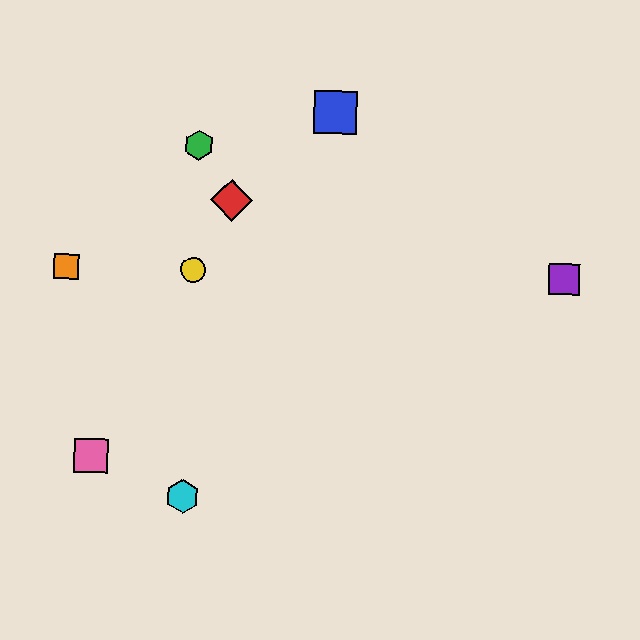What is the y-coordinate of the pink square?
The pink square is at y≈456.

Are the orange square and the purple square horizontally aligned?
Yes, both are at y≈266.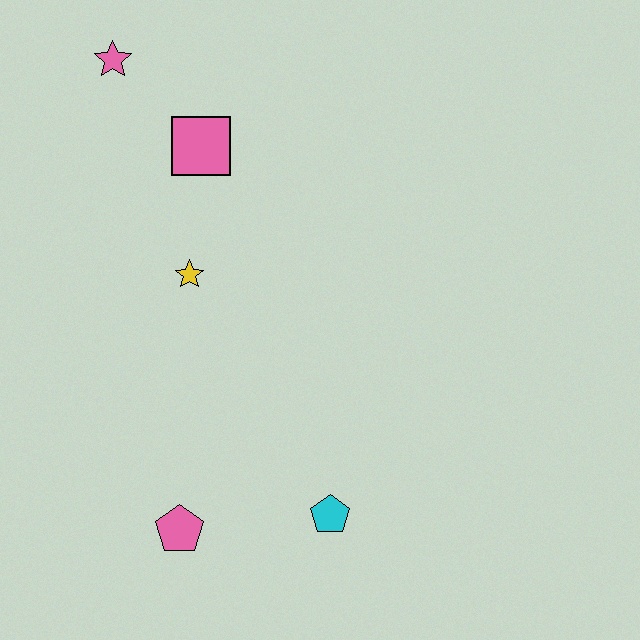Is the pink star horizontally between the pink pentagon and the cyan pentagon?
No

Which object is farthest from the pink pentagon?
The pink star is farthest from the pink pentagon.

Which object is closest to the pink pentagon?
The cyan pentagon is closest to the pink pentagon.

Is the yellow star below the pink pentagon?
No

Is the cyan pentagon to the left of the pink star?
No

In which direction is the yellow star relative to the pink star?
The yellow star is below the pink star.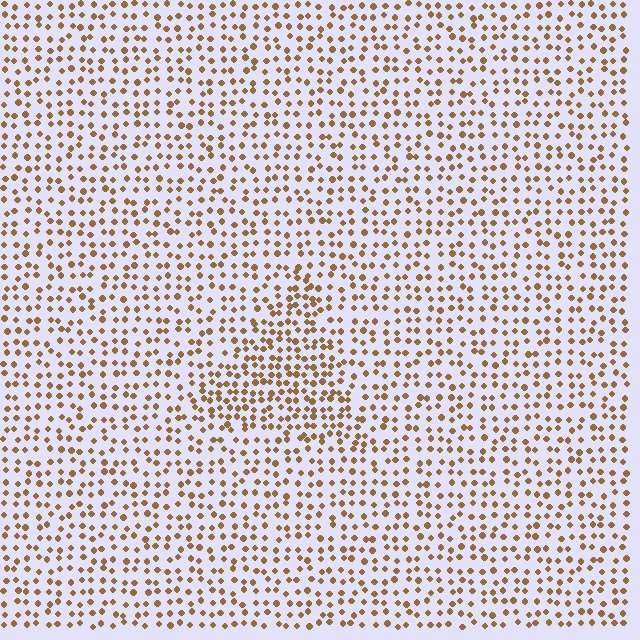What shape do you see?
I see a triangle.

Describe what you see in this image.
The image contains small brown elements arranged at two different densities. A triangle-shaped region is visible where the elements are more densely packed than the surrounding area.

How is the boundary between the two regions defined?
The boundary is defined by a change in element density (approximately 1.6x ratio). All elements are the same color, size, and shape.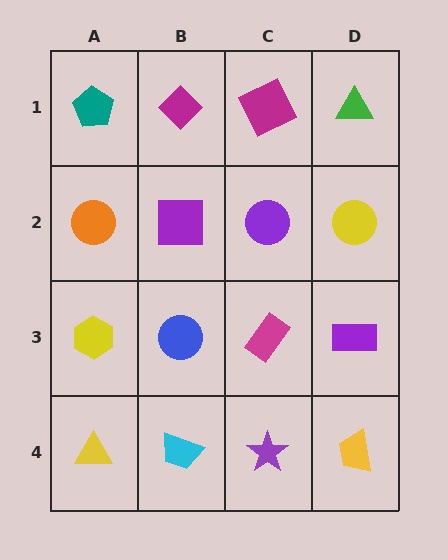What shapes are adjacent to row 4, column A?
A yellow hexagon (row 3, column A), a cyan trapezoid (row 4, column B).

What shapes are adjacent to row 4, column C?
A magenta rectangle (row 3, column C), a cyan trapezoid (row 4, column B), a yellow trapezoid (row 4, column D).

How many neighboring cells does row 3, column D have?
3.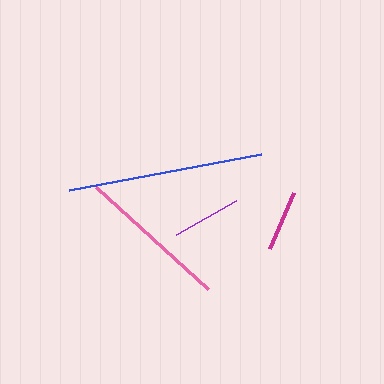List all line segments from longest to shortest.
From longest to shortest: blue, pink, purple, magenta.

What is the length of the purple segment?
The purple segment is approximately 69 pixels long.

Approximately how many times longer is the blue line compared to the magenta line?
The blue line is approximately 3.2 times the length of the magenta line.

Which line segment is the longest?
The blue line is the longest at approximately 196 pixels.